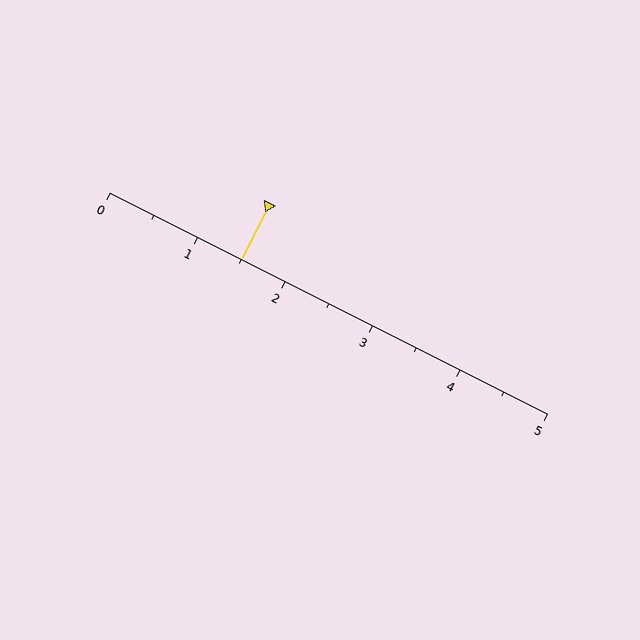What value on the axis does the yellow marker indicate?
The marker indicates approximately 1.5.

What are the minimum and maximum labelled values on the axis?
The axis runs from 0 to 5.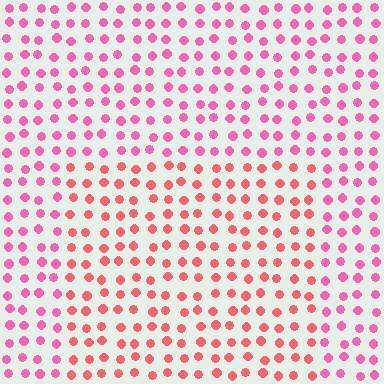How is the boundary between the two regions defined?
The boundary is defined purely by a slight shift in hue (about 32 degrees). Spacing, size, and orientation are identical on both sides.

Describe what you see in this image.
The image is filled with small pink elements in a uniform arrangement. A rectangle-shaped region is visible where the elements are tinted to a slightly different hue, forming a subtle color boundary.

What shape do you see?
I see a rectangle.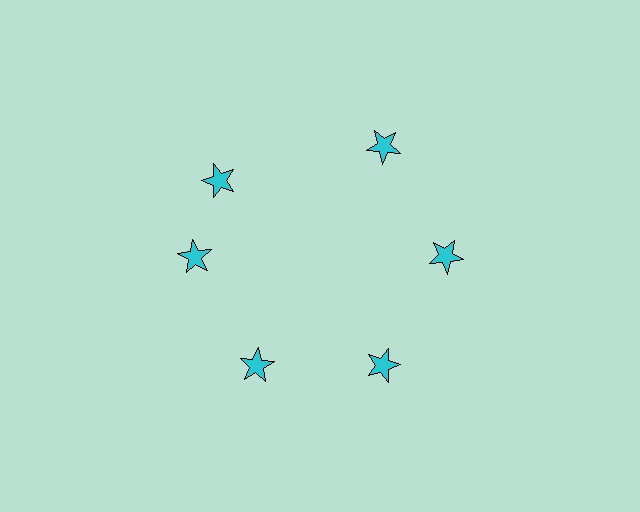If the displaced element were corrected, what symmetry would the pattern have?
It would have 6-fold rotational symmetry — the pattern would map onto itself every 60 degrees.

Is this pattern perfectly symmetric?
No. The 6 cyan stars are arranged in a ring, but one element near the 11 o'clock position is rotated out of alignment along the ring, breaking the 6-fold rotational symmetry.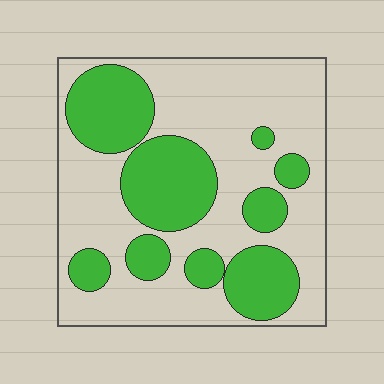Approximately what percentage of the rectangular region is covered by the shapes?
Approximately 35%.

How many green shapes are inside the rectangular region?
9.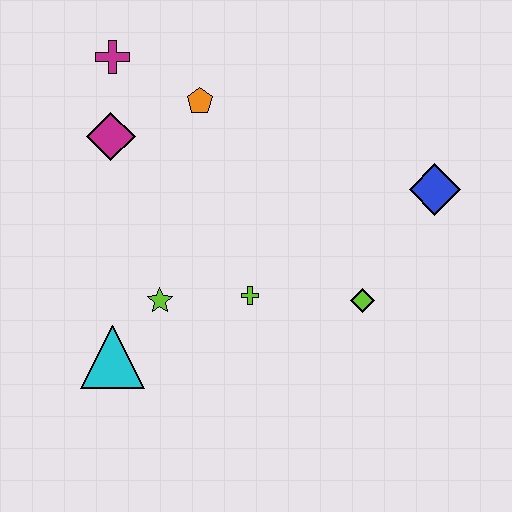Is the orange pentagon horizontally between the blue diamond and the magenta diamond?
Yes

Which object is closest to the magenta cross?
The magenta diamond is closest to the magenta cross.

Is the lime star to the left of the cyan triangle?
No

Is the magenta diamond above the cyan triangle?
Yes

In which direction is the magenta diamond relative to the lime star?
The magenta diamond is above the lime star.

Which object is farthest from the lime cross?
The magenta cross is farthest from the lime cross.